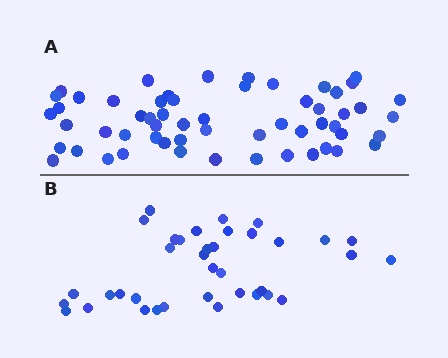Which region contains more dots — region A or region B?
Region A (the top region) has more dots.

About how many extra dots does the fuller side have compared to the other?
Region A has approximately 20 more dots than region B.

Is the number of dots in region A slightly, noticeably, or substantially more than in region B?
Region A has substantially more. The ratio is roughly 1.5 to 1.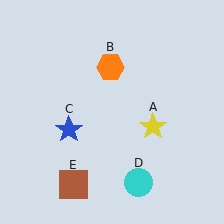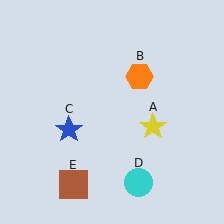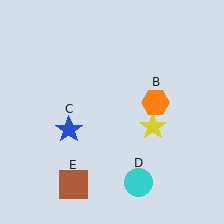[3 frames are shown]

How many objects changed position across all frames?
1 object changed position: orange hexagon (object B).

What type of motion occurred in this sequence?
The orange hexagon (object B) rotated clockwise around the center of the scene.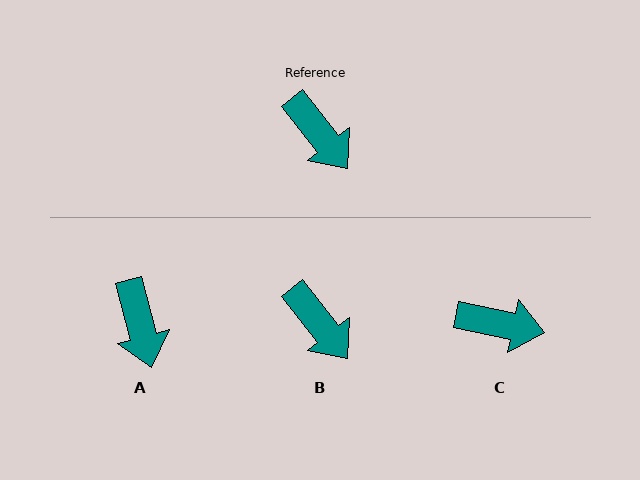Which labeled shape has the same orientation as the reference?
B.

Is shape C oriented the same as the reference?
No, it is off by about 40 degrees.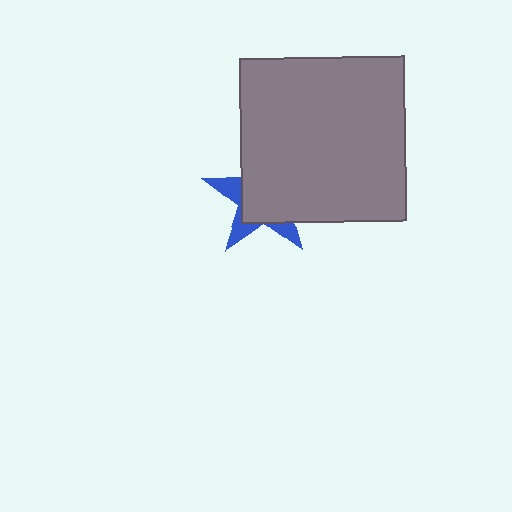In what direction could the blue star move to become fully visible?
The blue star could move toward the lower-left. That would shift it out from behind the gray square entirely.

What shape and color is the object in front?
The object in front is a gray square.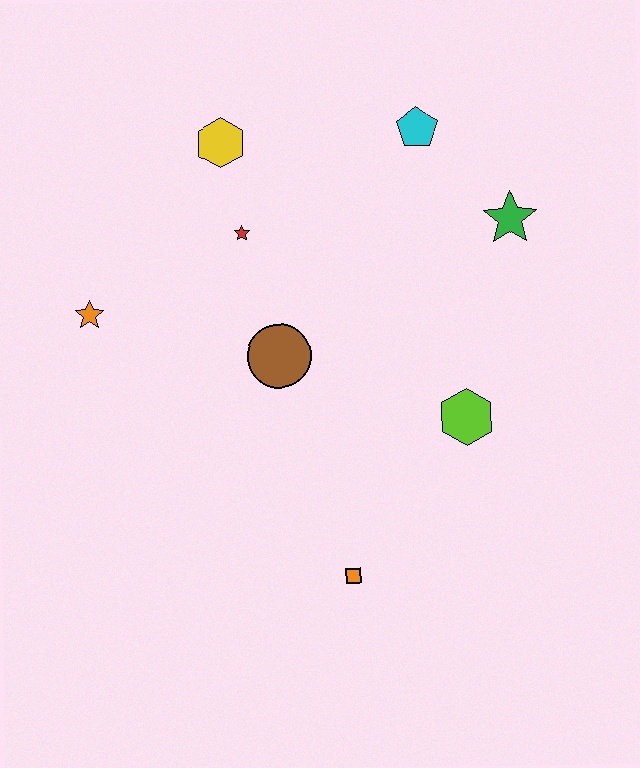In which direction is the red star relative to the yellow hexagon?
The red star is below the yellow hexagon.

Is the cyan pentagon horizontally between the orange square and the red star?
No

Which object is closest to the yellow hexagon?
The red star is closest to the yellow hexagon.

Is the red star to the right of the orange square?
No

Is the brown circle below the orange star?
Yes